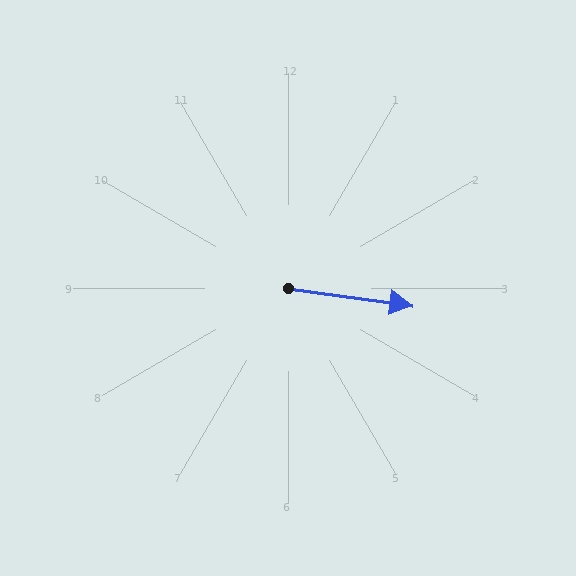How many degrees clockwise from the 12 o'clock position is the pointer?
Approximately 98 degrees.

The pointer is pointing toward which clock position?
Roughly 3 o'clock.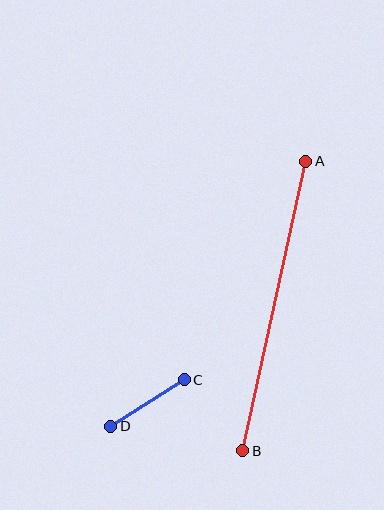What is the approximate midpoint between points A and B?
The midpoint is at approximately (274, 306) pixels.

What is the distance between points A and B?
The distance is approximately 297 pixels.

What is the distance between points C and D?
The distance is approximately 87 pixels.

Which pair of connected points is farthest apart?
Points A and B are farthest apart.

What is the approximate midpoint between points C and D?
The midpoint is at approximately (147, 403) pixels.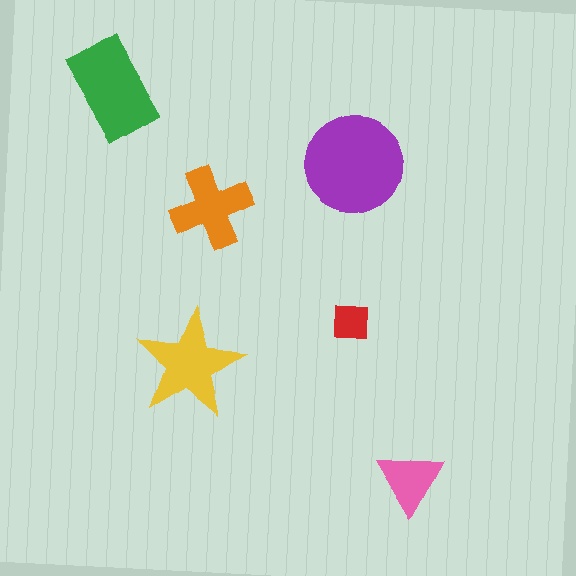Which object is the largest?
The purple circle.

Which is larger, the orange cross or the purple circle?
The purple circle.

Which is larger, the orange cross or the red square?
The orange cross.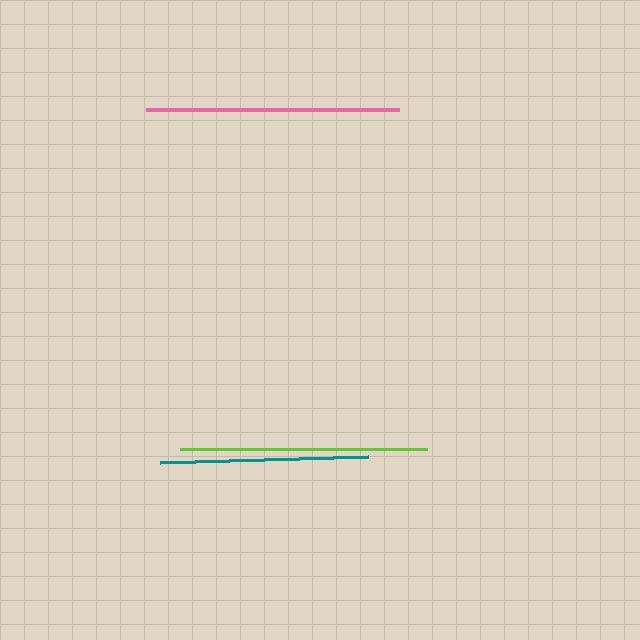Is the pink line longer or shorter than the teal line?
The pink line is longer than the teal line.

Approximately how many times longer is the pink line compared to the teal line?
The pink line is approximately 1.2 times the length of the teal line.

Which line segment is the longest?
The pink line is the longest at approximately 252 pixels.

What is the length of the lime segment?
The lime segment is approximately 246 pixels long.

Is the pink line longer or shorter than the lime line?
The pink line is longer than the lime line.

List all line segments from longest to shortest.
From longest to shortest: pink, lime, teal.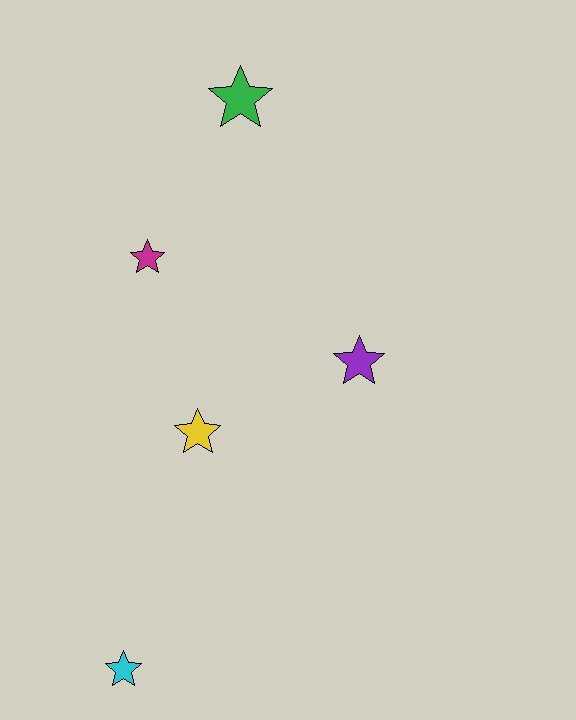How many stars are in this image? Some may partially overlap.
There are 5 stars.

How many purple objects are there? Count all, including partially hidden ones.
There is 1 purple object.